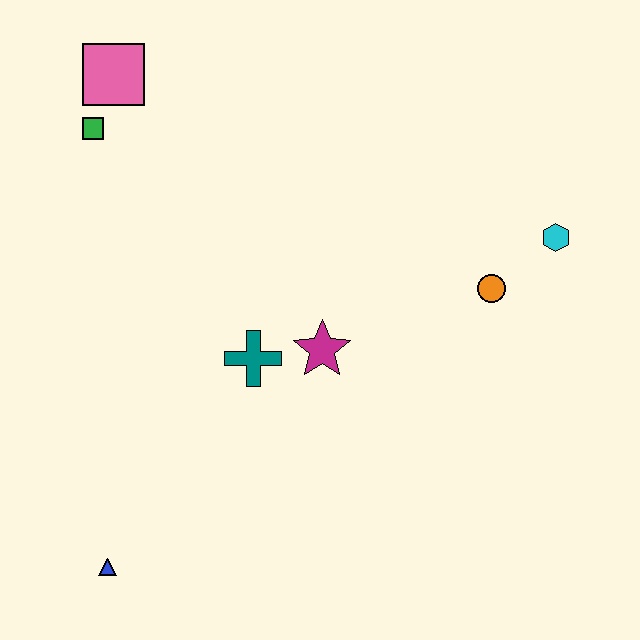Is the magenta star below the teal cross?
No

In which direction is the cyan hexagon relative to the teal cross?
The cyan hexagon is to the right of the teal cross.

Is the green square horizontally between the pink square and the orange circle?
No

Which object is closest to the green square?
The pink square is closest to the green square.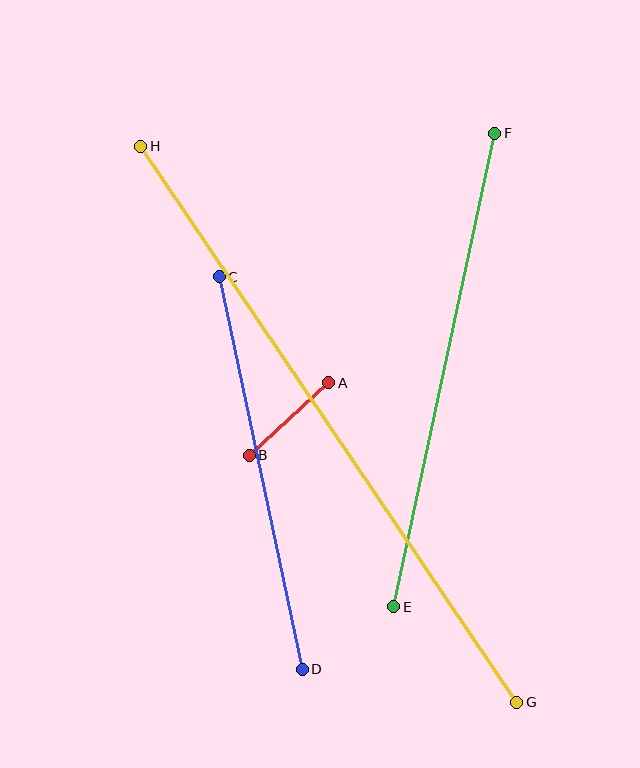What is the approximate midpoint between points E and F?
The midpoint is at approximately (444, 370) pixels.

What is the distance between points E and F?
The distance is approximately 484 pixels.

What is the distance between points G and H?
The distance is approximately 671 pixels.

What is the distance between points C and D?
The distance is approximately 401 pixels.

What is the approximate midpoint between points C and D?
The midpoint is at approximately (261, 473) pixels.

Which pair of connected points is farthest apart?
Points G and H are farthest apart.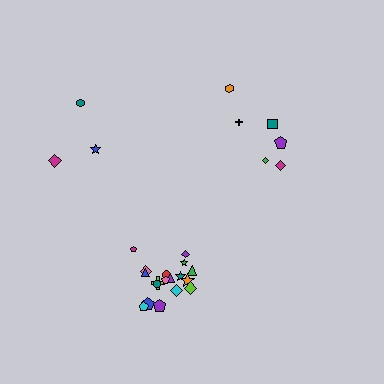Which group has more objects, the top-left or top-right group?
The top-right group.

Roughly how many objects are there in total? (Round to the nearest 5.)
Roughly 25 objects in total.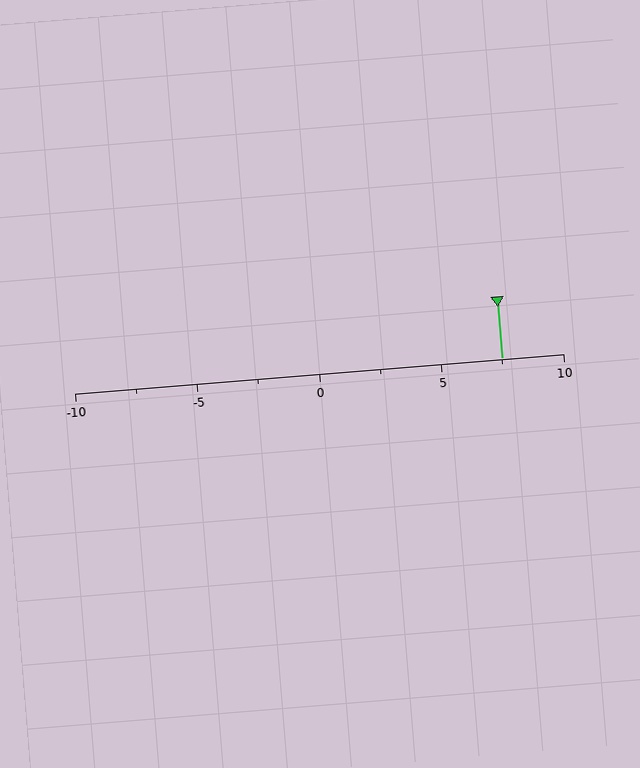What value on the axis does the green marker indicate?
The marker indicates approximately 7.5.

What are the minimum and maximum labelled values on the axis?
The axis runs from -10 to 10.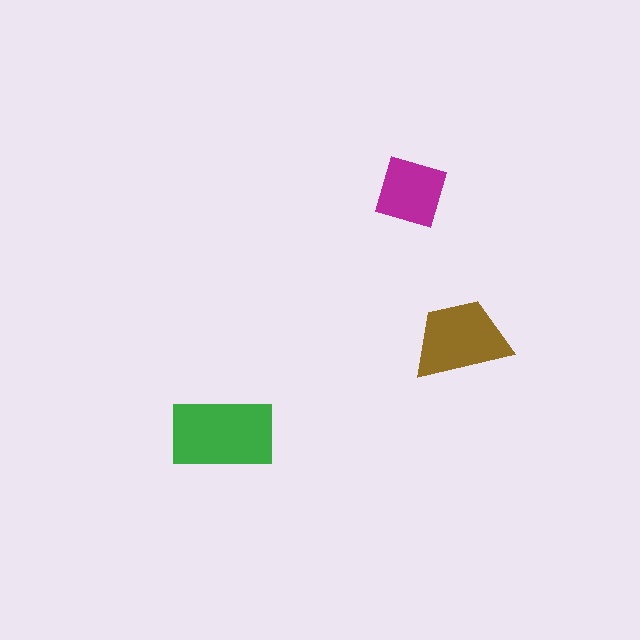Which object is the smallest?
The magenta diamond.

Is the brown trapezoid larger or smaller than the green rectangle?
Smaller.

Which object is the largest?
The green rectangle.